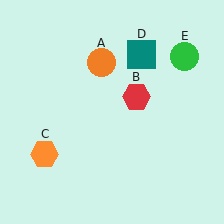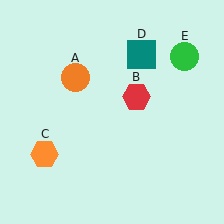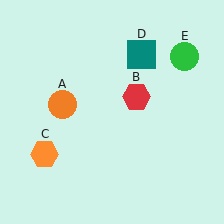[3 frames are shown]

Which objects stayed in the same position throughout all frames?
Red hexagon (object B) and orange hexagon (object C) and teal square (object D) and green circle (object E) remained stationary.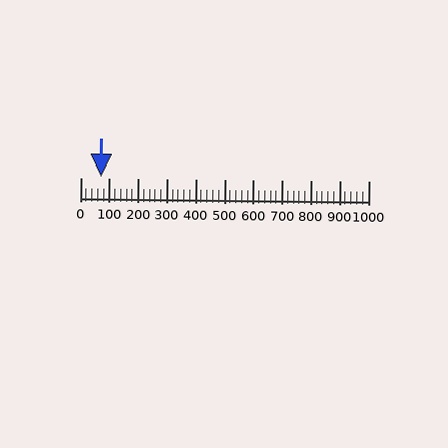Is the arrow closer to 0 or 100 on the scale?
The arrow is closer to 100.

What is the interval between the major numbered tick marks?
The major tick marks are spaced 100 units apart.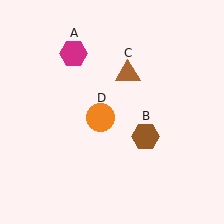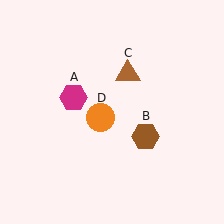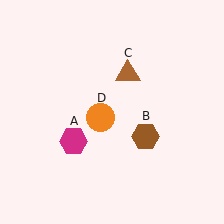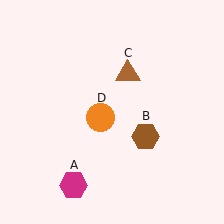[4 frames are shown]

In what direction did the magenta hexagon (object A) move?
The magenta hexagon (object A) moved down.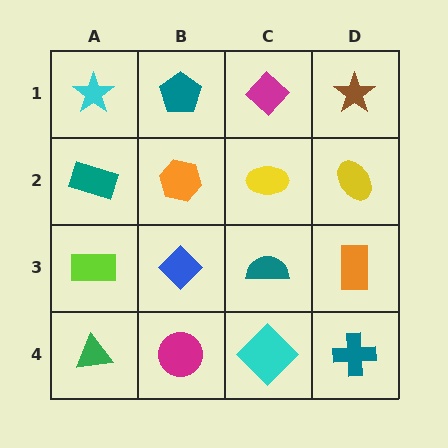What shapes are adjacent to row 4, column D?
An orange rectangle (row 3, column D), a cyan diamond (row 4, column C).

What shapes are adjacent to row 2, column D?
A brown star (row 1, column D), an orange rectangle (row 3, column D), a yellow ellipse (row 2, column C).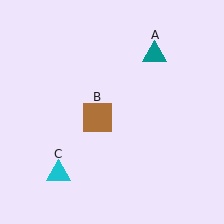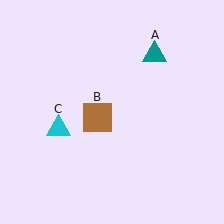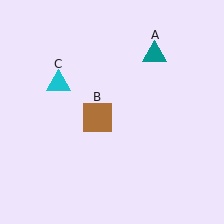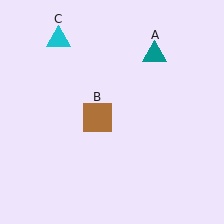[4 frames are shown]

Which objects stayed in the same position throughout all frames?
Teal triangle (object A) and brown square (object B) remained stationary.